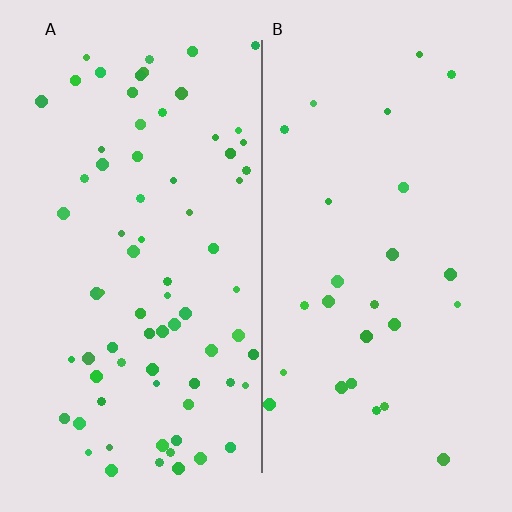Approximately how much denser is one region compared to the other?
Approximately 2.8× — region A over region B.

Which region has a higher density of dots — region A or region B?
A (the left).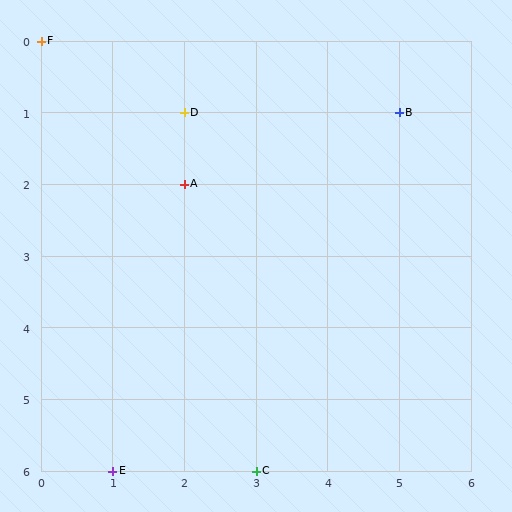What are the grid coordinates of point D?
Point D is at grid coordinates (2, 1).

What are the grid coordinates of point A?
Point A is at grid coordinates (2, 2).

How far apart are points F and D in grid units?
Points F and D are 2 columns and 1 row apart (about 2.2 grid units diagonally).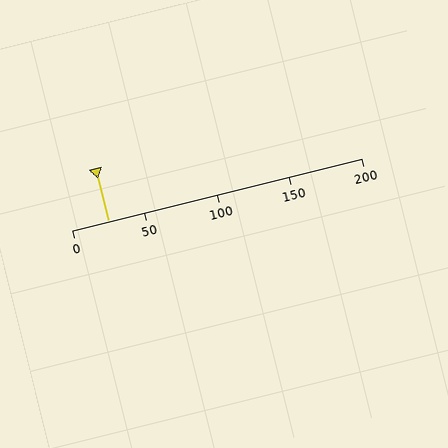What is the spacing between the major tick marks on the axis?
The major ticks are spaced 50 apart.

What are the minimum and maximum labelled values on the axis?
The axis runs from 0 to 200.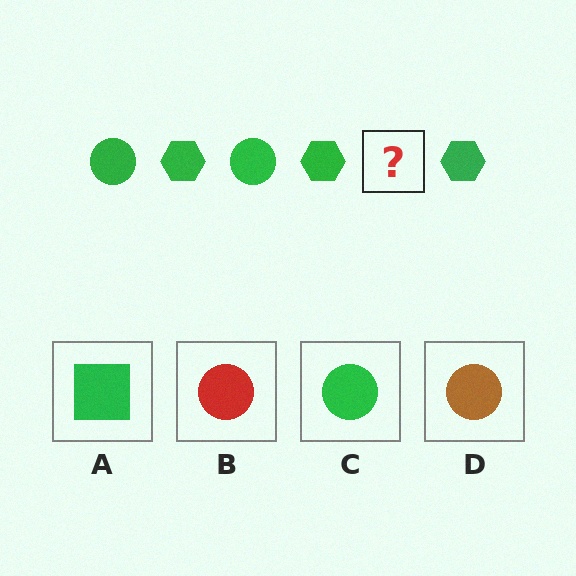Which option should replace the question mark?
Option C.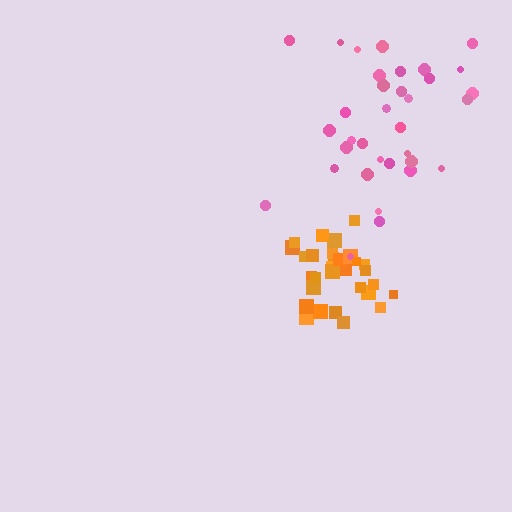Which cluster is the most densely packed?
Orange.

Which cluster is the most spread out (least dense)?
Pink.